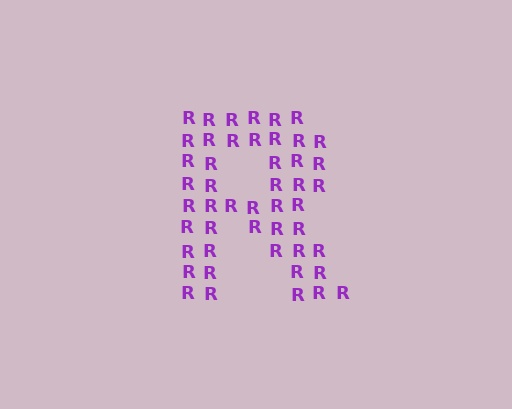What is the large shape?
The large shape is the letter R.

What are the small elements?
The small elements are letter R's.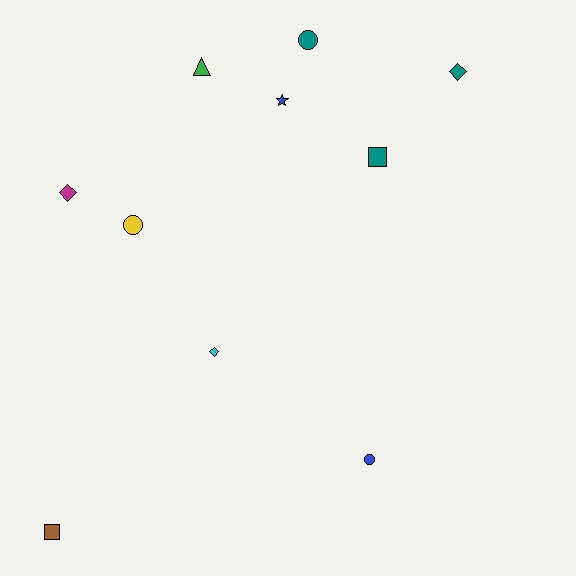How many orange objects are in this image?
There are no orange objects.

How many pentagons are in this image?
There are no pentagons.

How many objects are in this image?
There are 10 objects.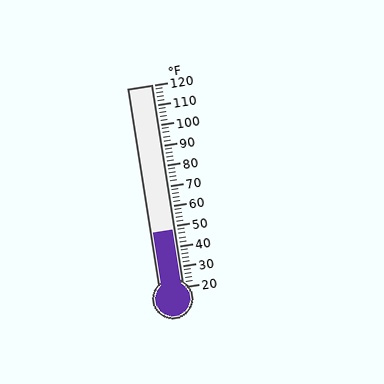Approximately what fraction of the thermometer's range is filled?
The thermometer is filled to approximately 30% of its range.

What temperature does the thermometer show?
The thermometer shows approximately 48°F.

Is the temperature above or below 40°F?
The temperature is above 40°F.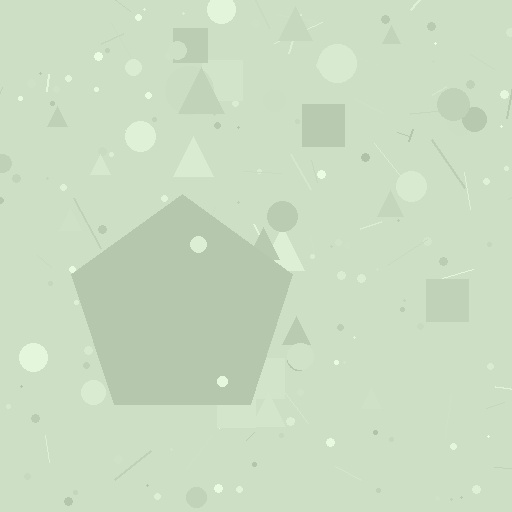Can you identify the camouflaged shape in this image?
The camouflaged shape is a pentagon.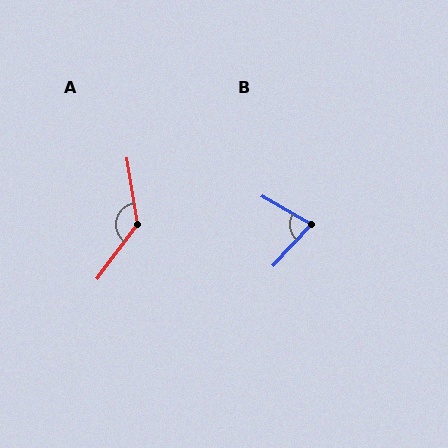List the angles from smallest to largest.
B (77°), A (135°).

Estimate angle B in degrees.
Approximately 77 degrees.